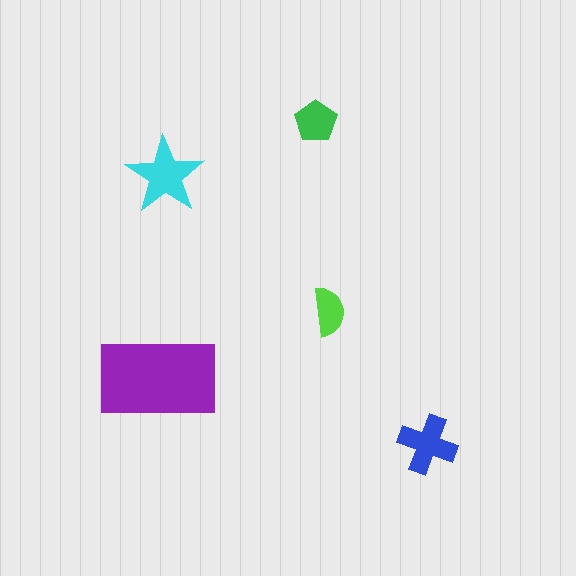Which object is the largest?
The purple rectangle.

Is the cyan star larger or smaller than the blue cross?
Larger.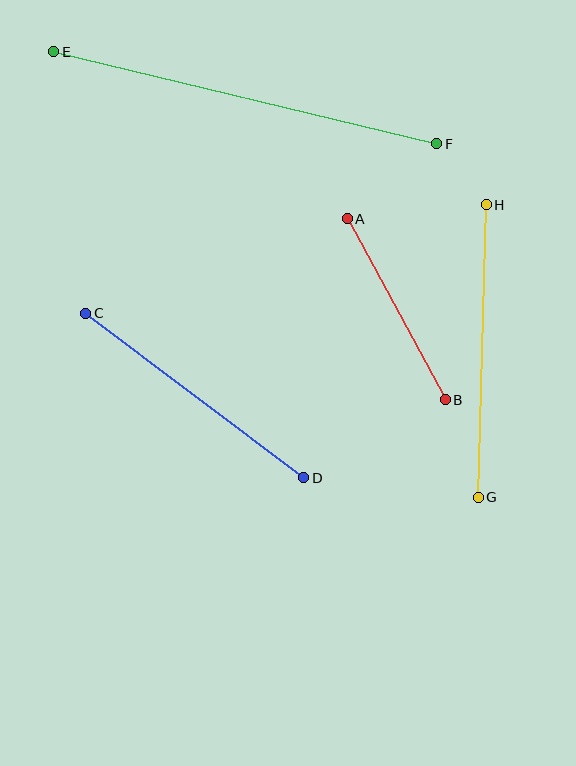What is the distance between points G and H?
The distance is approximately 293 pixels.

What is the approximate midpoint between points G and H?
The midpoint is at approximately (482, 351) pixels.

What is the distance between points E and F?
The distance is approximately 394 pixels.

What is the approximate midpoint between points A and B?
The midpoint is at approximately (396, 309) pixels.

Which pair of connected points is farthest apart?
Points E and F are farthest apart.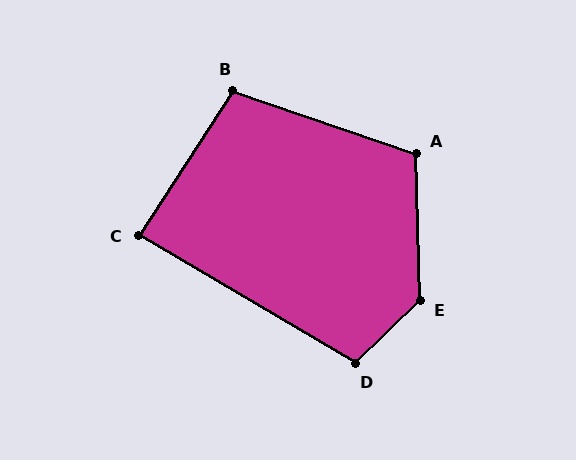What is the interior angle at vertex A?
Approximately 110 degrees (obtuse).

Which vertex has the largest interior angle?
E, at approximately 133 degrees.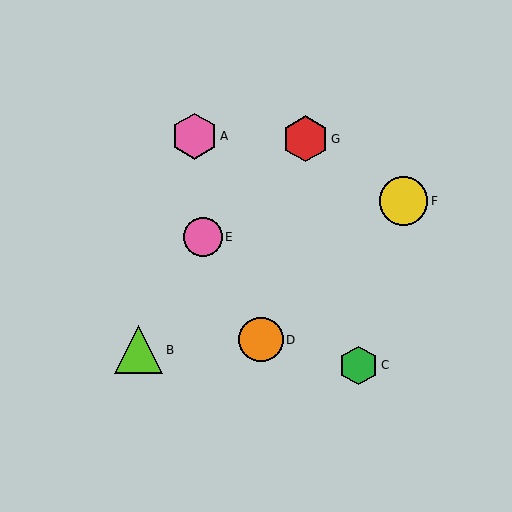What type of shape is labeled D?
Shape D is an orange circle.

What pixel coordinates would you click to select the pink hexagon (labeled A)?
Click at (194, 136) to select the pink hexagon A.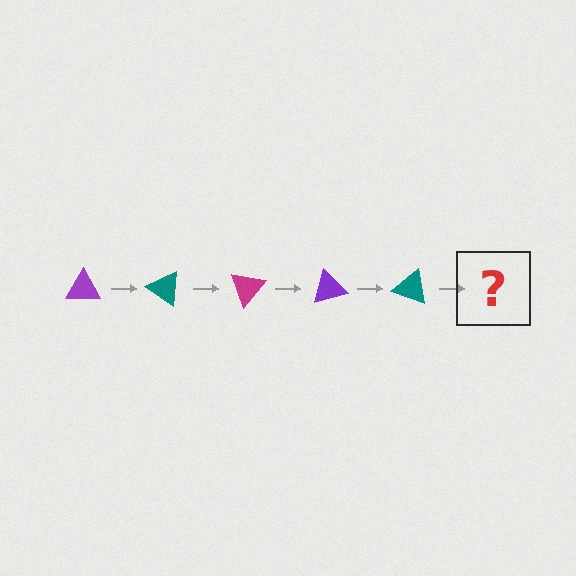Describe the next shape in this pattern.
It should be a magenta triangle, rotated 175 degrees from the start.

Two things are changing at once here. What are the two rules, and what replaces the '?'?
The two rules are that it rotates 35 degrees each step and the color cycles through purple, teal, and magenta. The '?' should be a magenta triangle, rotated 175 degrees from the start.